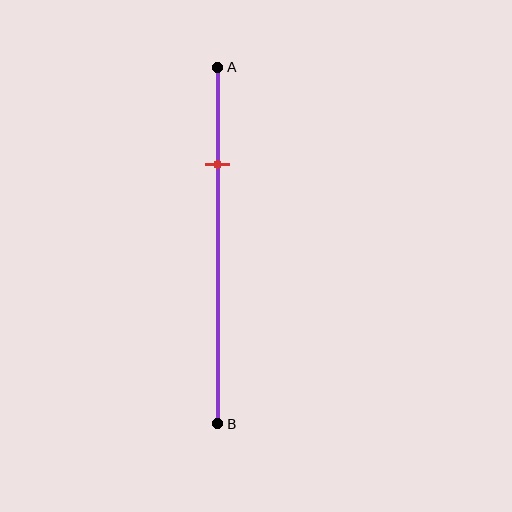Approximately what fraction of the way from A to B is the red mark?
The red mark is approximately 25% of the way from A to B.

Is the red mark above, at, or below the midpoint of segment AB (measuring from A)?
The red mark is above the midpoint of segment AB.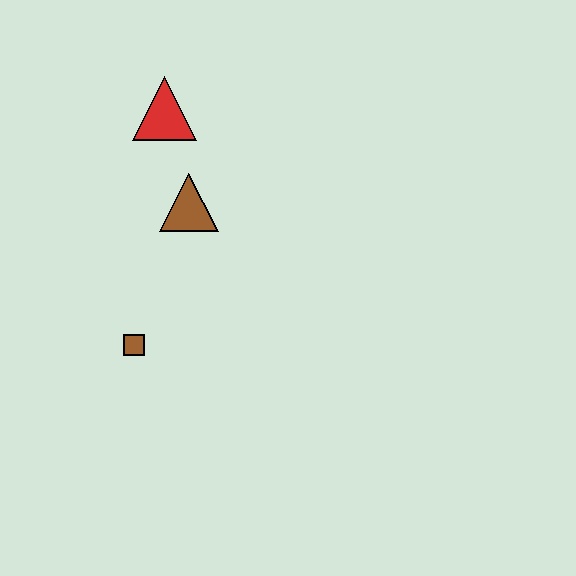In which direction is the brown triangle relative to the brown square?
The brown triangle is above the brown square.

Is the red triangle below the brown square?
No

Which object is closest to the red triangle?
The brown triangle is closest to the red triangle.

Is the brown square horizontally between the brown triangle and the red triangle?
No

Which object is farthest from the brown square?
The red triangle is farthest from the brown square.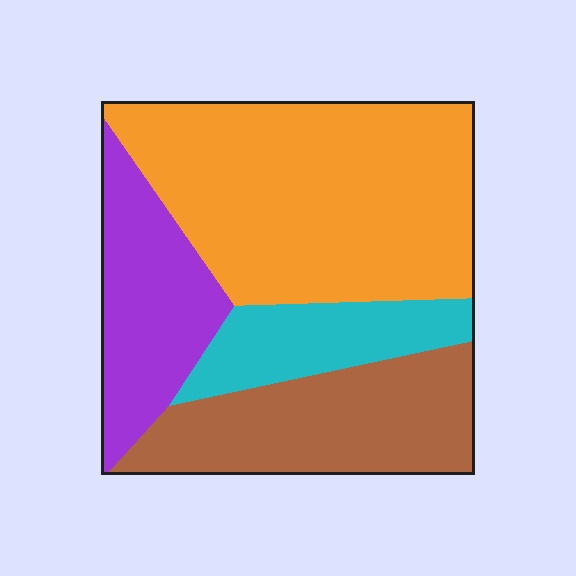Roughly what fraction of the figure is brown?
Brown covers about 25% of the figure.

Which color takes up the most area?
Orange, at roughly 45%.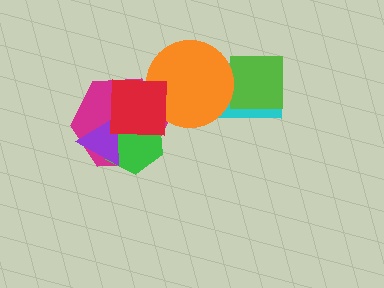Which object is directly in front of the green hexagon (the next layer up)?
The purple triangle is directly in front of the green hexagon.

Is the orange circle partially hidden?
Yes, it is partially covered by another shape.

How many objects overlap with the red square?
4 objects overlap with the red square.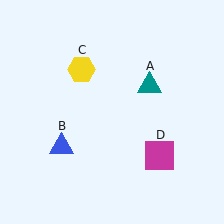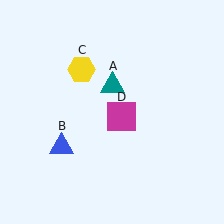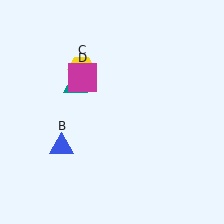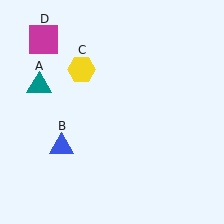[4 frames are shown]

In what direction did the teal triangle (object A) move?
The teal triangle (object A) moved left.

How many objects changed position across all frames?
2 objects changed position: teal triangle (object A), magenta square (object D).